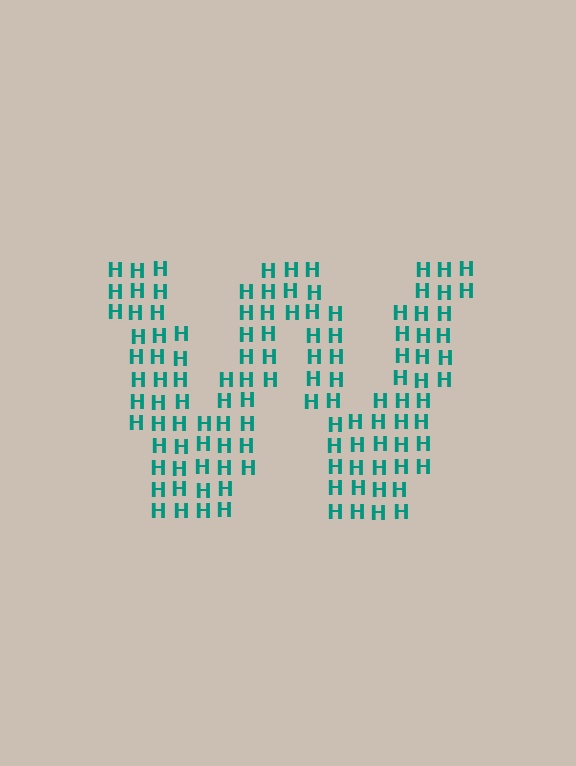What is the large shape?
The large shape is the letter W.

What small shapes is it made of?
It is made of small letter H's.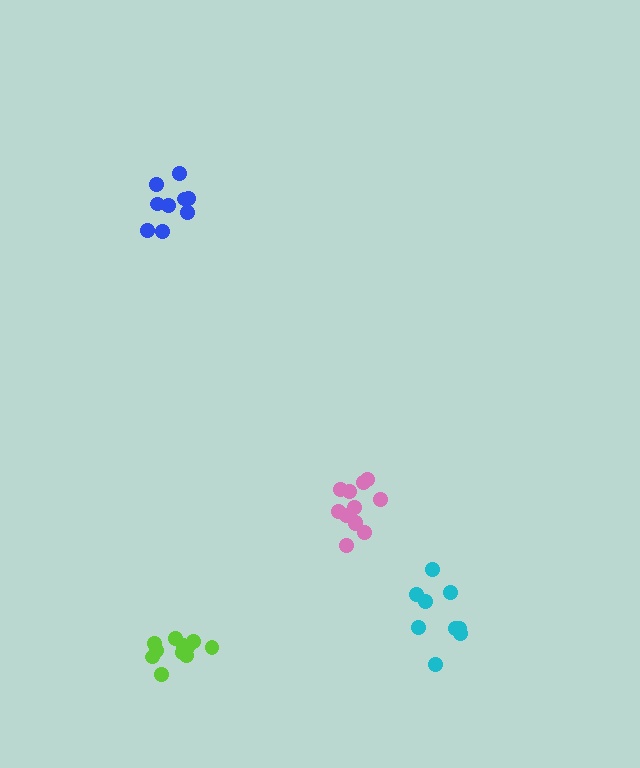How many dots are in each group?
Group 1: 12 dots, Group 2: 9 dots, Group 3: 9 dots, Group 4: 11 dots (41 total).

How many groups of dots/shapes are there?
There are 4 groups.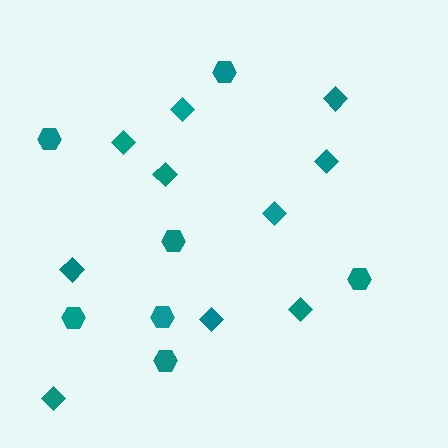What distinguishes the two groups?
There are 2 groups: one group of diamonds (10) and one group of hexagons (7).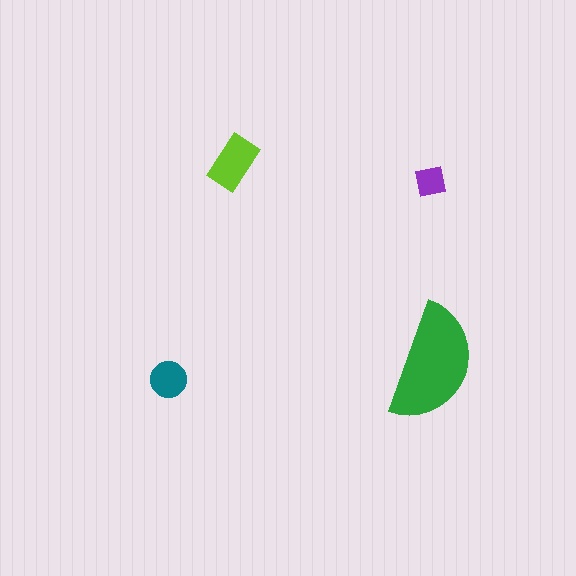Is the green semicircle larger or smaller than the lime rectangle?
Larger.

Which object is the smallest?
The purple square.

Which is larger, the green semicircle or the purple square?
The green semicircle.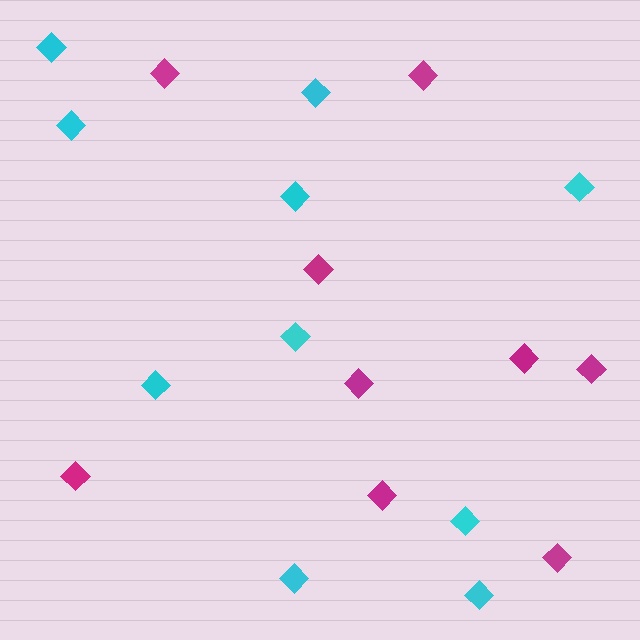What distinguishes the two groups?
There are 2 groups: one group of cyan diamonds (10) and one group of magenta diamonds (9).